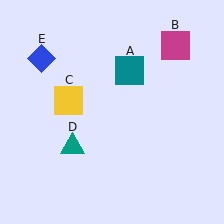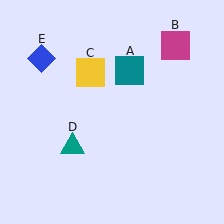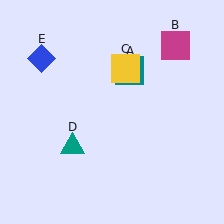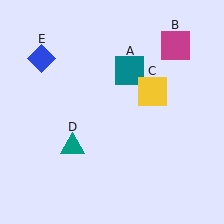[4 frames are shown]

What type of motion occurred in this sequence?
The yellow square (object C) rotated clockwise around the center of the scene.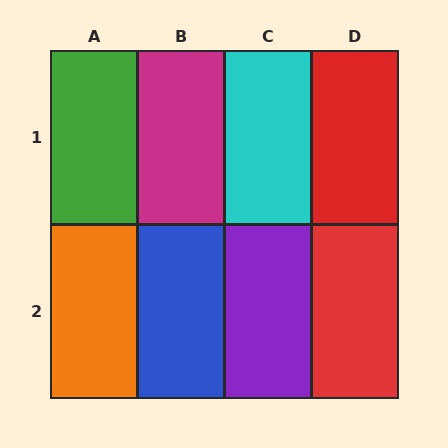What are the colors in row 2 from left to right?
Orange, blue, purple, red.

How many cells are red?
2 cells are red.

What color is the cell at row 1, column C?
Cyan.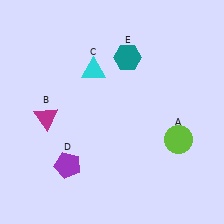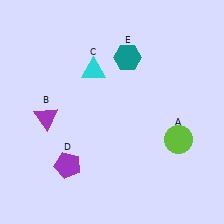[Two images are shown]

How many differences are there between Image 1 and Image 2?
There is 1 difference between the two images.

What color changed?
The triangle (B) changed from magenta in Image 1 to purple in Image 2.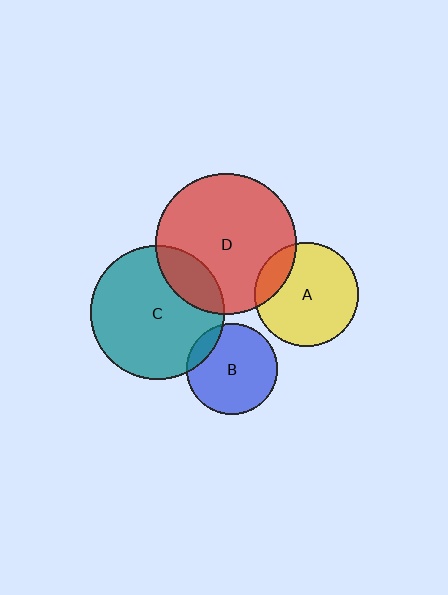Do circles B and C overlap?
Yes.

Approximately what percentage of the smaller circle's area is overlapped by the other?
Approximately 10%.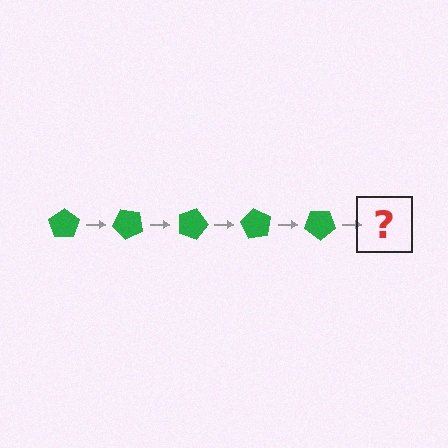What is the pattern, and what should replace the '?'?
The pattern is that the pentagon rotates 45 degrees each step. The '?' should be a green pentagon rotated 225 degrees.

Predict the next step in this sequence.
The next step is a green pentagon rotated 225 degrees.